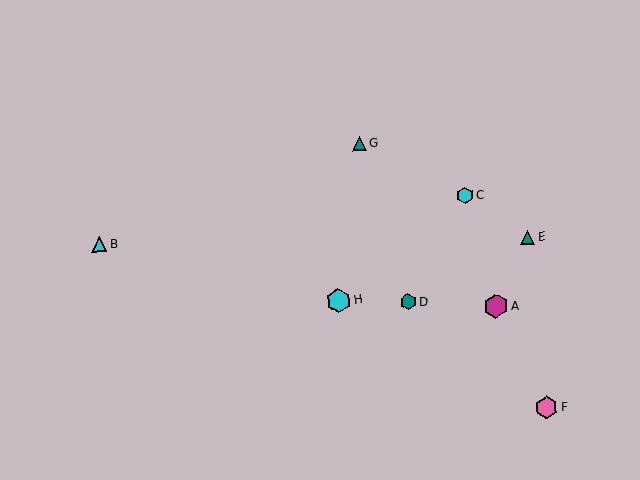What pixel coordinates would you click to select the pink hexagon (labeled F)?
Click at (546, 407) to select the pink hexagon F.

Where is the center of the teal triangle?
The center of the teal triangle is at (528, 237).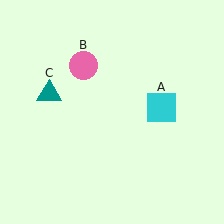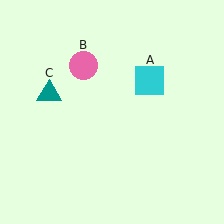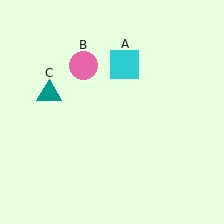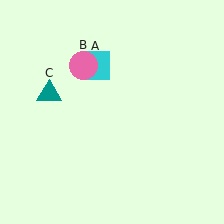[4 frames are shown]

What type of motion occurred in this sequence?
The cyan square (object A) rotated counterclockwise around the center of the scene.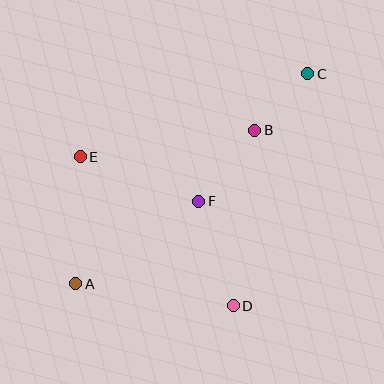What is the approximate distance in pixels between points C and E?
The distance between C and E is approximately 242 pixels.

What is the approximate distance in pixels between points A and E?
The distance between A and E is approximately 127 pixels.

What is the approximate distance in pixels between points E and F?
The distance between E and F is approximately 127 pixels.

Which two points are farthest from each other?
Points A and C are farthest from each other.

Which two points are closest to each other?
Points B and C are closest to each other.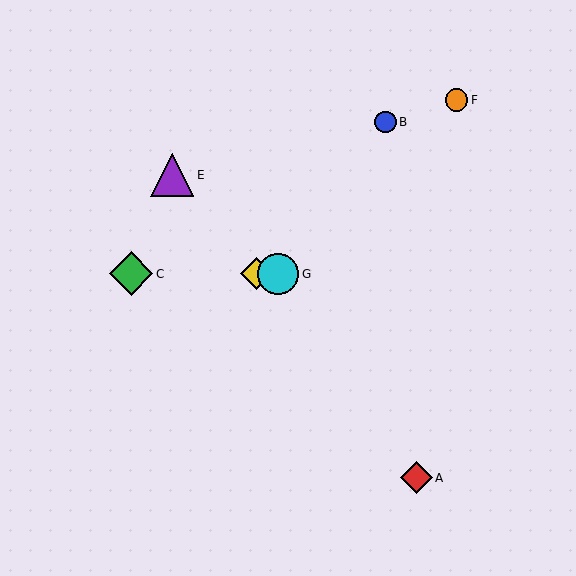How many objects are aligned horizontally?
3 objects (C, D, G) are aligned horizontally.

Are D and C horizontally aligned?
Yes, both are at y≈274.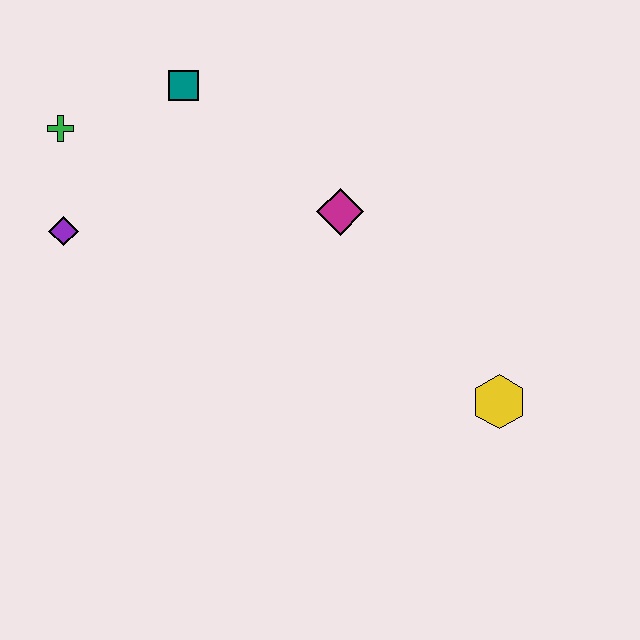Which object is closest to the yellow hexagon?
The magenta diamond is closest to the yellow hexagon.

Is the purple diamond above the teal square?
No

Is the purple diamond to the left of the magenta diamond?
Yes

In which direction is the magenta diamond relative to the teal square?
The magenta diamond is to the right of the teal square.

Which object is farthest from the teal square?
The yellow hexagon is farthest from the teal square.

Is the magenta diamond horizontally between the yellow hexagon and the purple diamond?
Yes